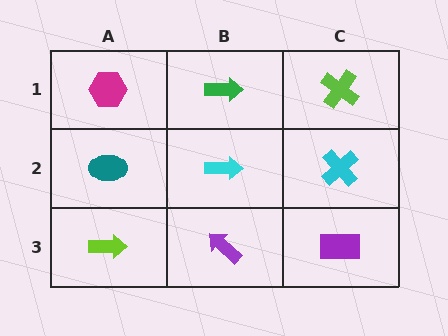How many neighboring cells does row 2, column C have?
3.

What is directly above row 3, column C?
A cyan cross.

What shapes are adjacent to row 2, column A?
A magenta hexagon (row 1, column A), a lime arrow (row 3, column A), a cyan arrow (row 2, column B).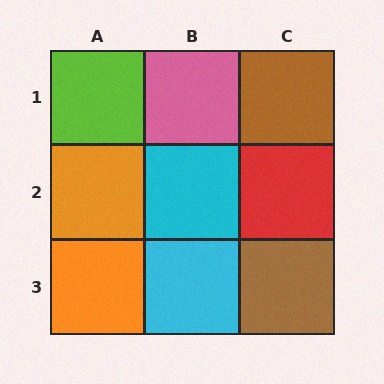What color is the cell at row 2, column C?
Red.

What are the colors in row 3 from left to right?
Orange, cyan, brown.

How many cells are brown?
2 cells are brown.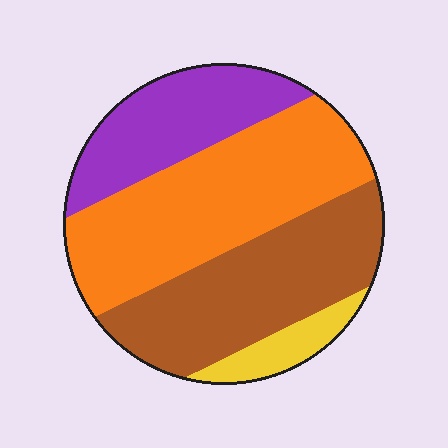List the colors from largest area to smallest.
From largest to smallest: orange, brown, purple, yellow.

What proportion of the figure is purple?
Purple covers roughly 20% of the figure.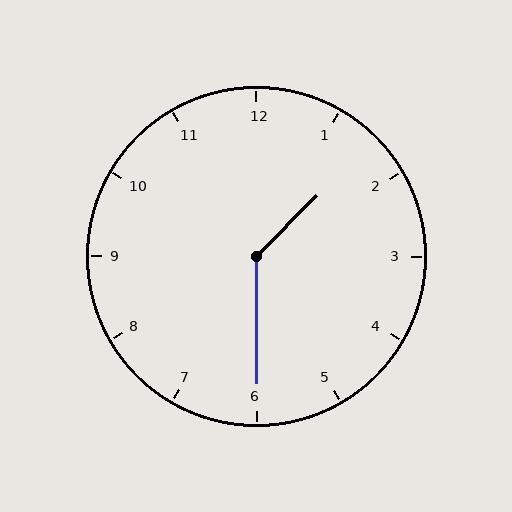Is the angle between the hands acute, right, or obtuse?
It is obtuse.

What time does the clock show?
1:30.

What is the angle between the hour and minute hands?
Approximately 135 degrees.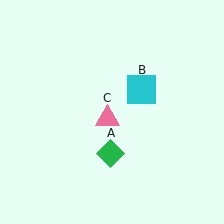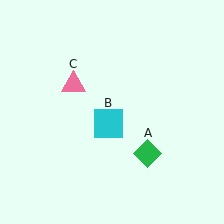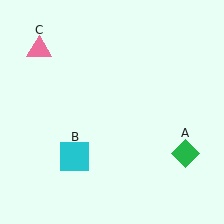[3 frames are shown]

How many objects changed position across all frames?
3 objects changed position: green diamond (object A), cyan square (object B), pink triangle (object C).